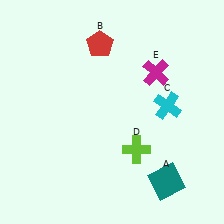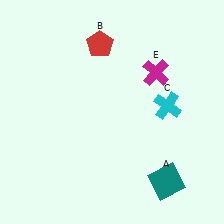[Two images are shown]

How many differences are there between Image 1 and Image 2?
There is 1 difference between the two images.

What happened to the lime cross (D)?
The lime cross (D) was removed in Image 2. It was in the bottom-right area of Image 1.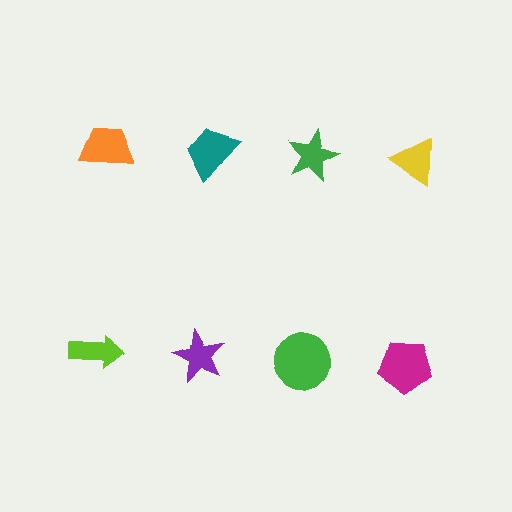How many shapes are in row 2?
4 shapes.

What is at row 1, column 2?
A teal trapezoid.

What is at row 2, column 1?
A lime arrow.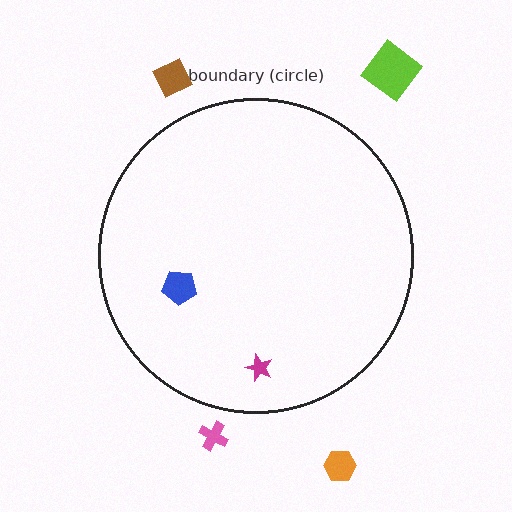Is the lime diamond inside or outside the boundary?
Outside.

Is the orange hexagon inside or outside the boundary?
Outside.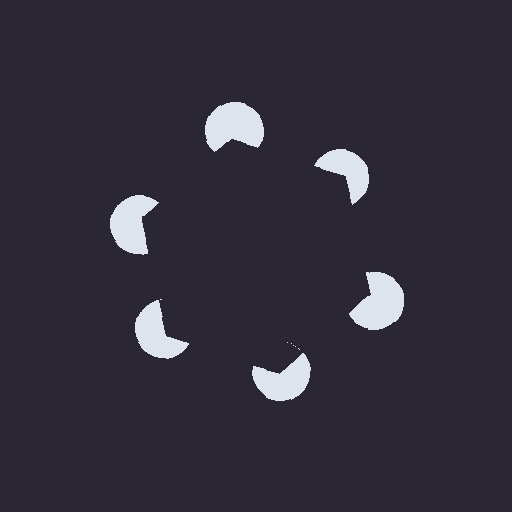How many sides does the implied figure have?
6 sides.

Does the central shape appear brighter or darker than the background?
It typically appears slightly darker than the background, even though no actual brightness change is drawn.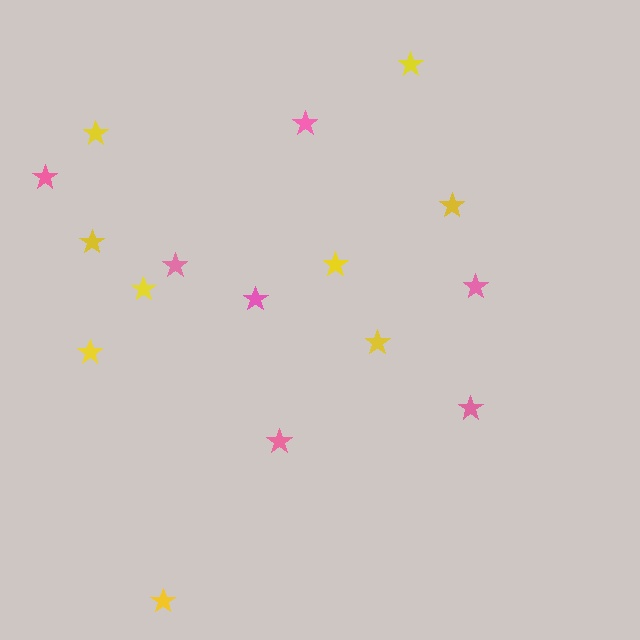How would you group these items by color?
There are 2 groups: one group of yellow stars (9) and one group of pink stars (7).